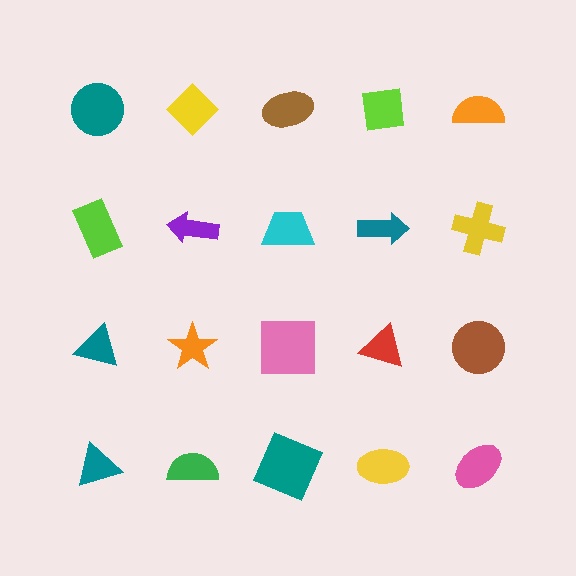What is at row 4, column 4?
A yellow ellipse.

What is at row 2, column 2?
A purple arrow.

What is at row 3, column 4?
A red triangle.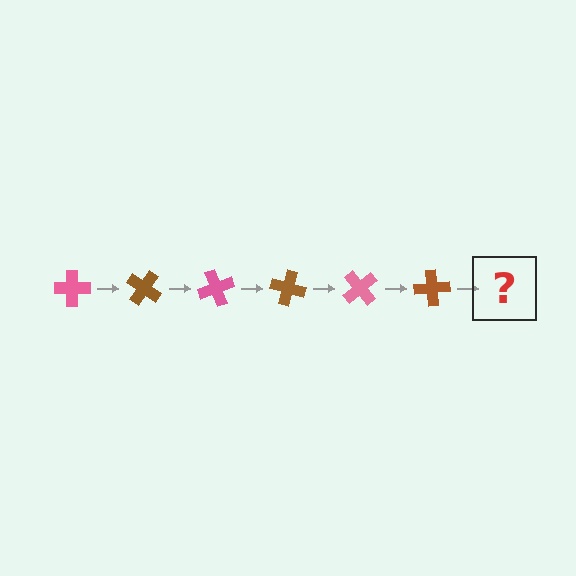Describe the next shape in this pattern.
It should be a pink cross, rotated 210 degrees from the start.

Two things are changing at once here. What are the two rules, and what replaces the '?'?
The two rules are that it rotates 35 degrees each step and the color cycles through pink and brown. The '?' should be a pink cross, rotated 210 degrees from the start.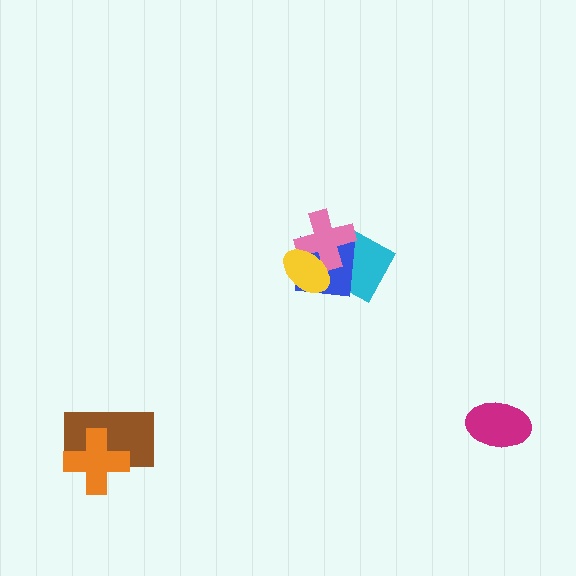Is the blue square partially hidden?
Yes, it is partially covered by another shape.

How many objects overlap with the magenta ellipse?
0 objects overlap with the magenta ellipse.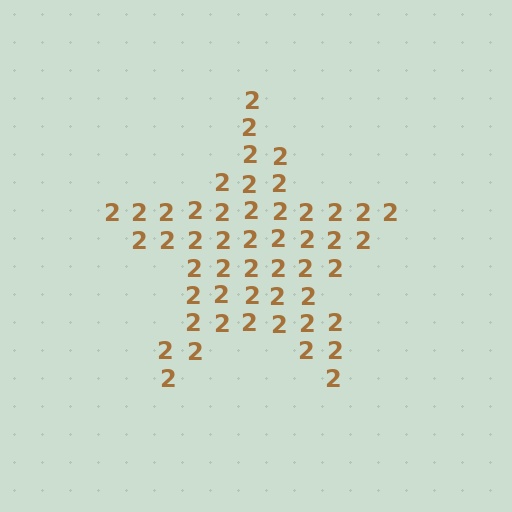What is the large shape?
The large shape is a star.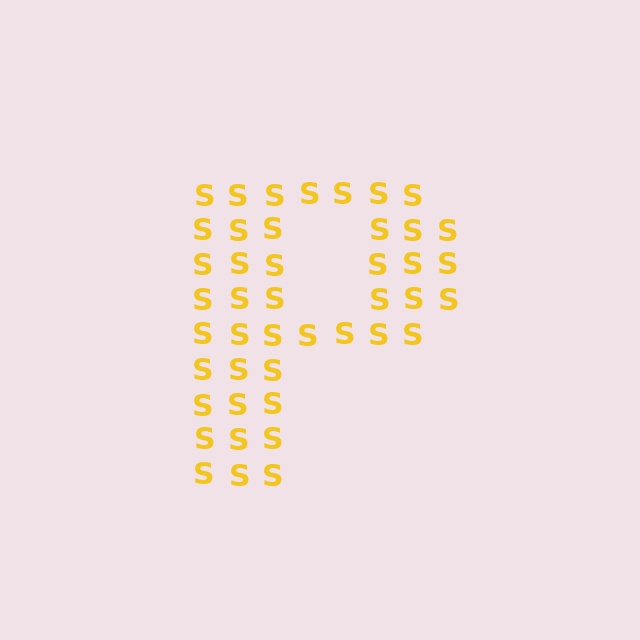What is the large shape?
The large shape is the letter P.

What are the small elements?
The small elements are letter S's.